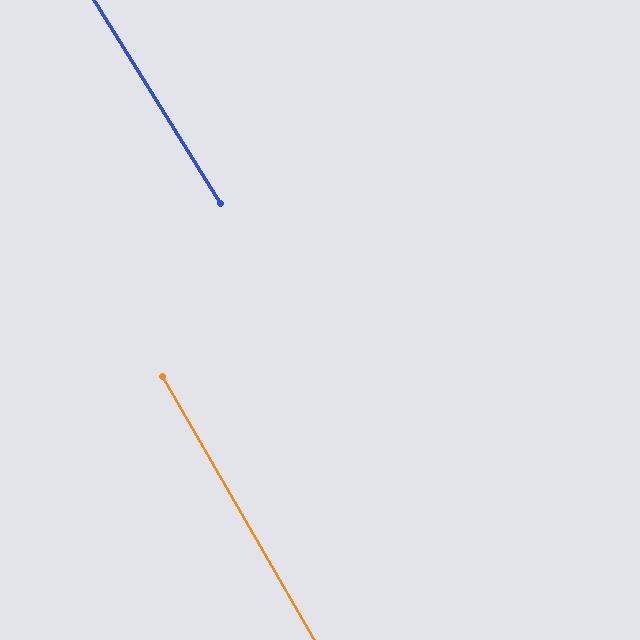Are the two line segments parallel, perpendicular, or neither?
Parallel — their directions differ by only 1.9°.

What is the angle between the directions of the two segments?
Approximately 2 degrees.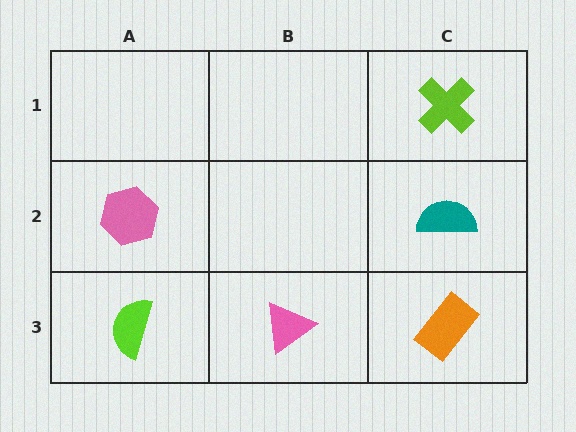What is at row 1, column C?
A lime cross.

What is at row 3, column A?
A lime semicircle.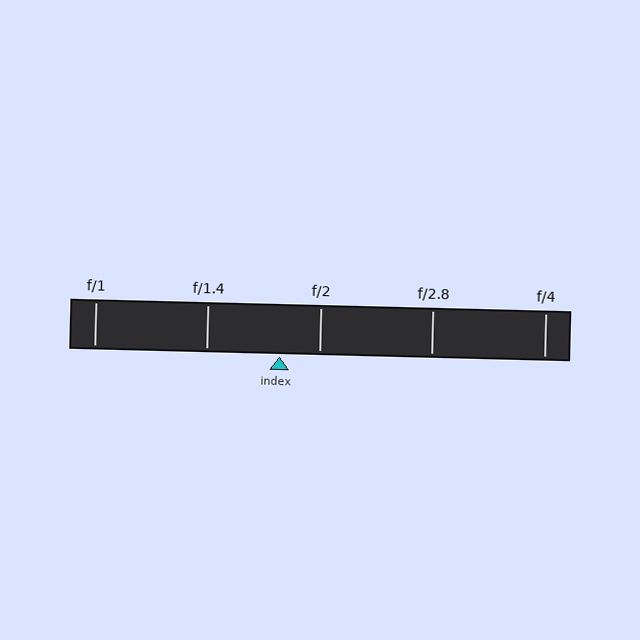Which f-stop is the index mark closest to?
The index mark is closest to f/2.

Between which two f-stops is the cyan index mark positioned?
The index mark is between f/1.4 and f/2.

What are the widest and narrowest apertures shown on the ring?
The widest aperture shown is f/1 and the narrowest is f/4.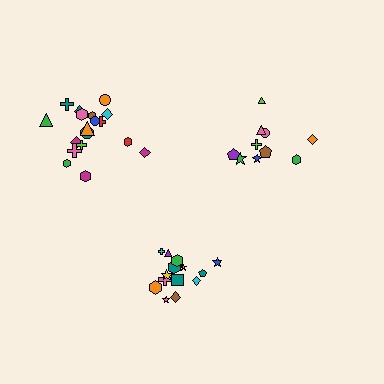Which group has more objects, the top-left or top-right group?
The top-left group.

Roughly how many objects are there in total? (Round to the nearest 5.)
Roughly 45 objects in total.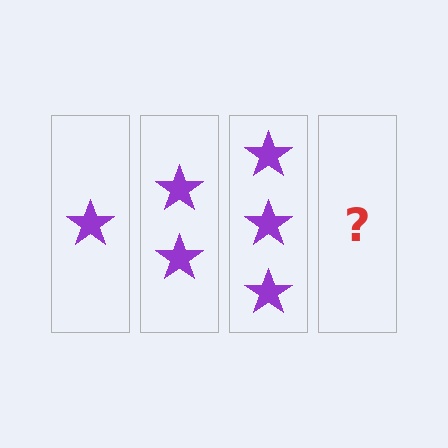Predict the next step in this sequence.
The next step is 4 stars.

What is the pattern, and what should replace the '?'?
The pattern is that each step adds one more star. The '?' should be 4 stars.